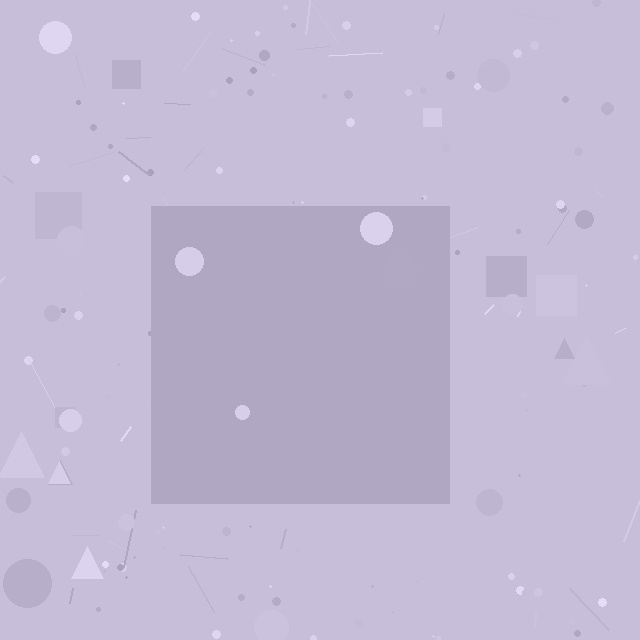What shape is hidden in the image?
A square is hidden in the image.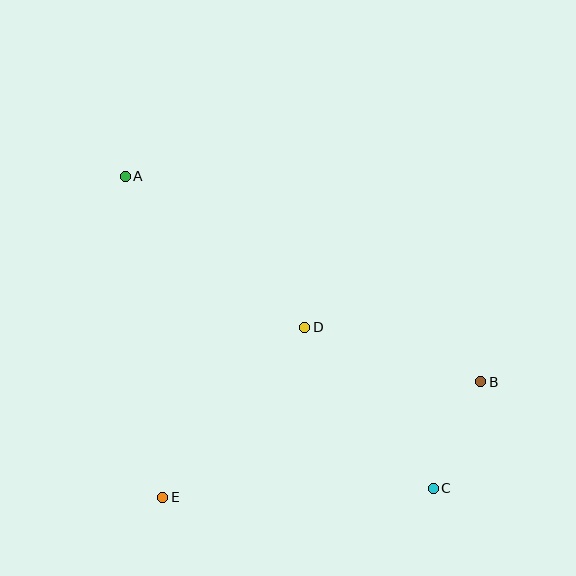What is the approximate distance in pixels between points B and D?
The distance between B and D is approximately 184 pixels.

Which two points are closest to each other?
Points B and C are closest to each other.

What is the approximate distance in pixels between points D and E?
The distance between D and E is approximately 221 pixels.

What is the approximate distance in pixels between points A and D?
The distance between A and D is approximately 235 pixels.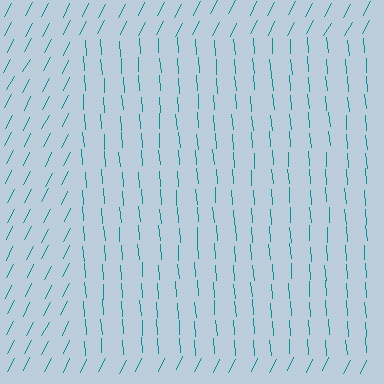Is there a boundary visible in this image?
Yes, there is a texture boundary formed by a change in line orientation.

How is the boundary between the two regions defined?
The boundary is defined purely by a change in line orientation (approximately 32 degrees difference). All lines are the same color and thickness.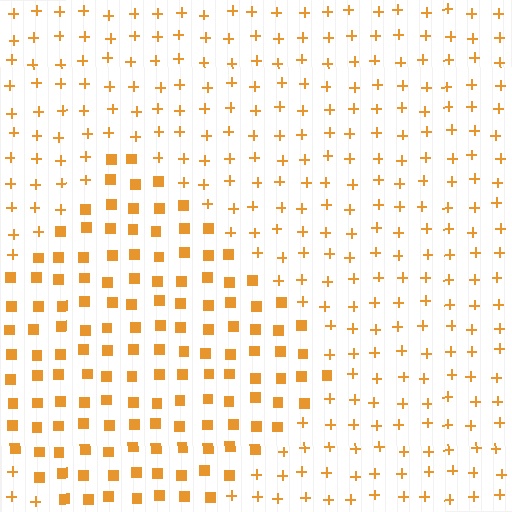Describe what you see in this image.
The image is filled with small orange elements arranged in a uniform grid. A diamond-shaped region contains squares, while the surrounding area contains plus signs. The boundary is defined purely by the change in element shape.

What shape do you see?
I see a diamond.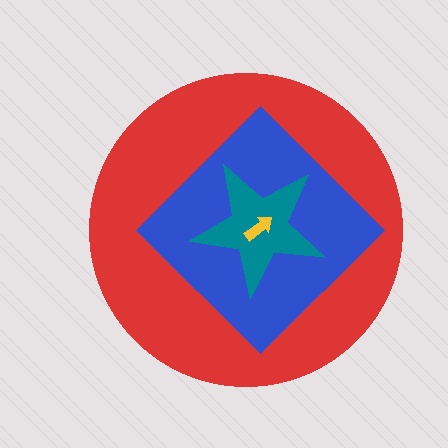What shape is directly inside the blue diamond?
The teal star.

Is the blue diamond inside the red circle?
Yes.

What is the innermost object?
The yellow arrow.